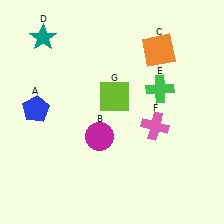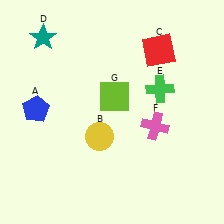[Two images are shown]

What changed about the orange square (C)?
In Image 1, C is orange. In Image 2, it changed to red.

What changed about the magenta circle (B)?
In Image 1, B is magenta. In Image 2, it changed to yellow.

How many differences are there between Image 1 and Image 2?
There are 2 differences between the two images.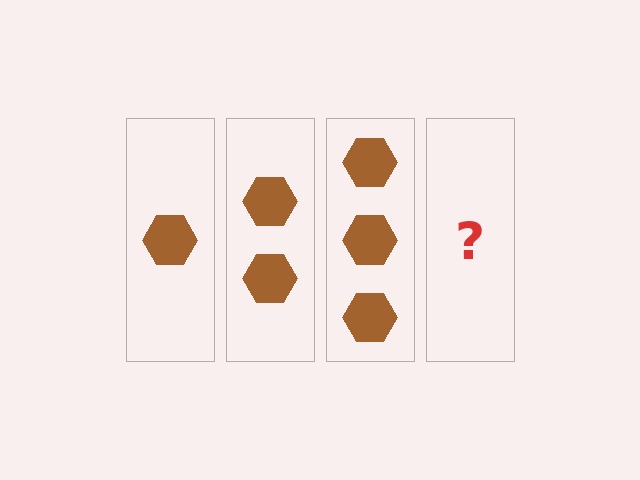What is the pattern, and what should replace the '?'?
The pattern is that each step adds one more hexagon. The '?' should be 4 hexagons.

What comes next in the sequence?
The next element should be 4 hexagons.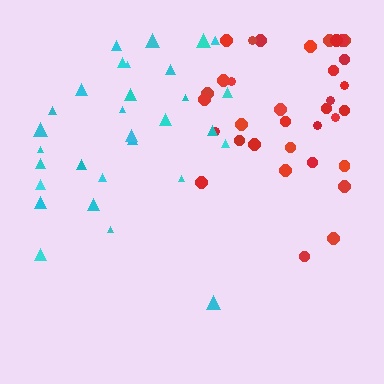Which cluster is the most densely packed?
Red.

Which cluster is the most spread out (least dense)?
Cyan.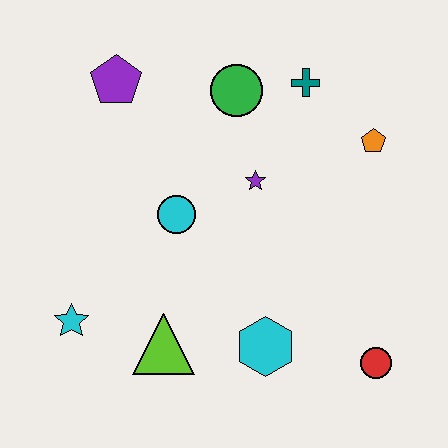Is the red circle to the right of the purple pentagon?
Yes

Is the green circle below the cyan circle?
No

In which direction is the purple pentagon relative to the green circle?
The purple pentagon is to the left of the green circle.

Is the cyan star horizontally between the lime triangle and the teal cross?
No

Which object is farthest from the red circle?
The purple pentagon is farthest from the red circle.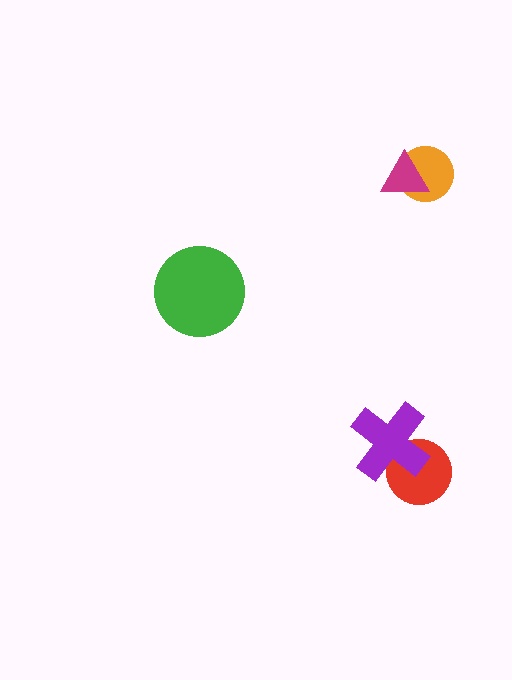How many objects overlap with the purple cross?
1 object overlaps with the purple cross.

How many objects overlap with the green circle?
0 objects overlap with the green circle.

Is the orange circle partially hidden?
Yes, it is partially covered by another shape.